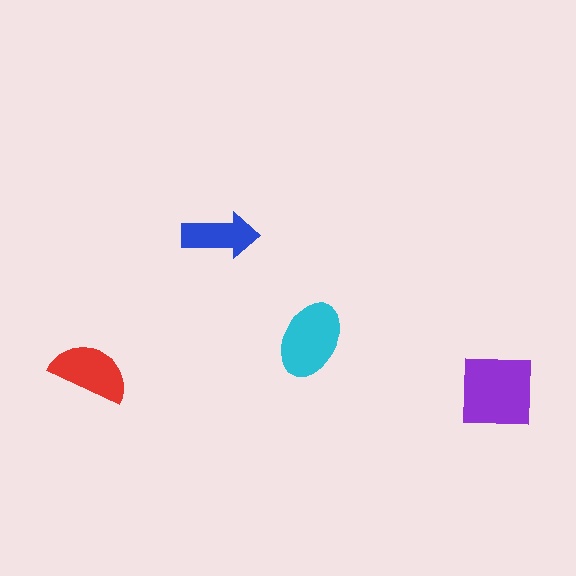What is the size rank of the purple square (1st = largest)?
1st.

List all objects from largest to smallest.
The purple square, the cyan ellipse, the red semicircle, the blue arrow.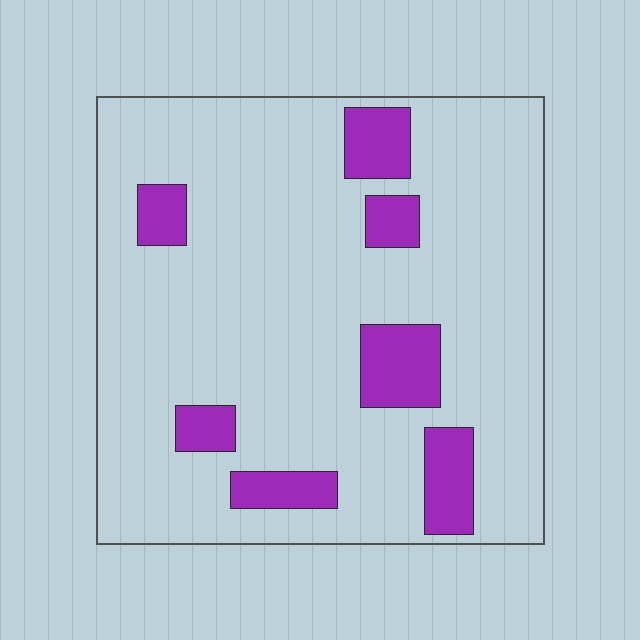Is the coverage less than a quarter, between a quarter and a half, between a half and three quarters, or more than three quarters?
Less than a quarter.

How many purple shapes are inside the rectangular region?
7.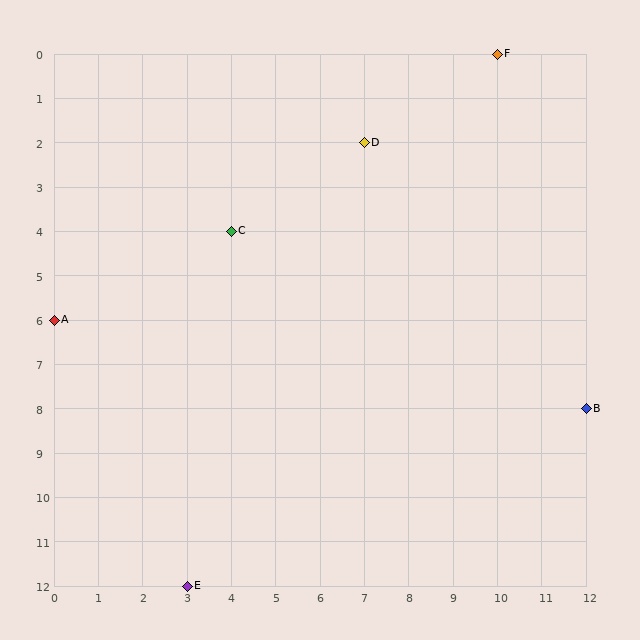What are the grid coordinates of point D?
Point D is at grid coordinates (7, 2).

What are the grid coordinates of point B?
Point B is at grid coordinates (12, 8).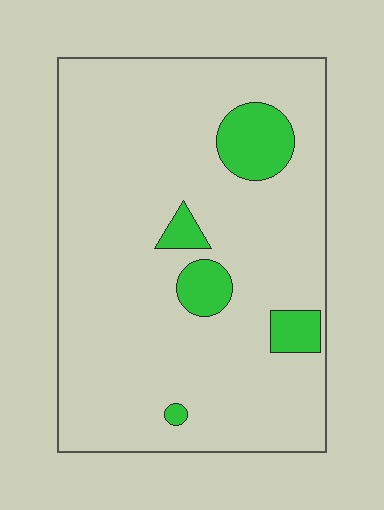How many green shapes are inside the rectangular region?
5.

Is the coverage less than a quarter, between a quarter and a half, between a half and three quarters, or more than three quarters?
Less than a quarter.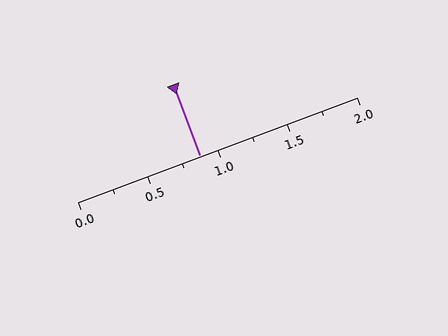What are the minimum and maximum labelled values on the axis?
The axis runs from 0.0 to 2.0.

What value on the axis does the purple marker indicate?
The marker indicates approximately 0.88.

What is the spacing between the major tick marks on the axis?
The major ticks are spaced 0.5 apart.